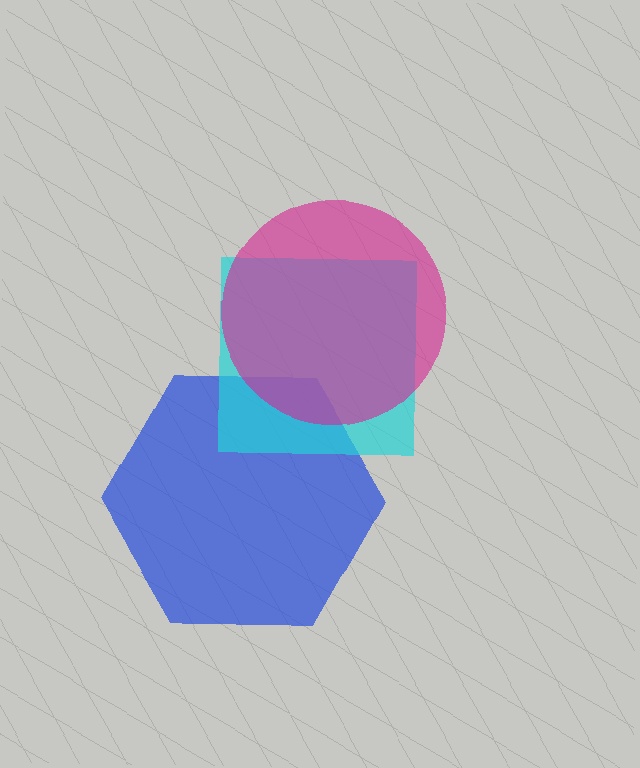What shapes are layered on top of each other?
The layered shapes are: a blue hexagon, a cyan square, a magenta circle.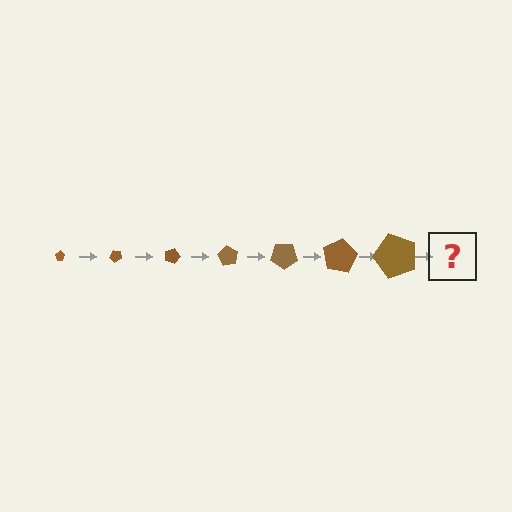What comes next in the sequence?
The next element should be a pentagon, larger than the previous one and rotated 315 degrees from the start.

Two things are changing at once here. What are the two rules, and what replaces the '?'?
The two rules are that the pentagon grows larger each step and it rotates 45 degrees each step. The '?' should be a pentagon, larger than the previous one and rotated 315 degrees from the start.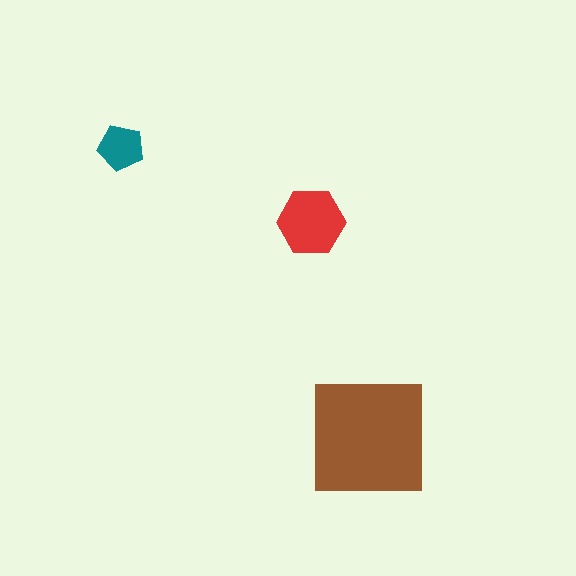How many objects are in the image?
There are 3 objects in the image.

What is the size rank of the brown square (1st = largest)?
1st.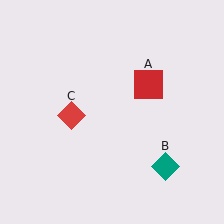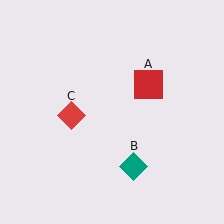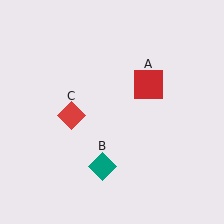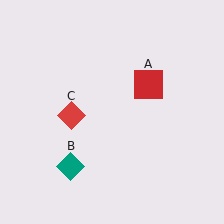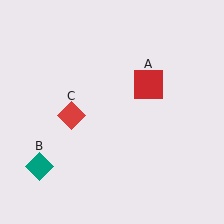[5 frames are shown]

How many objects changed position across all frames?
1 object changed position: teal diamond (object B).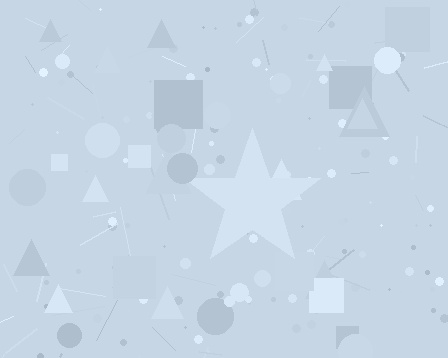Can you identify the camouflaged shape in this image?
The camouflaged shape is a star.